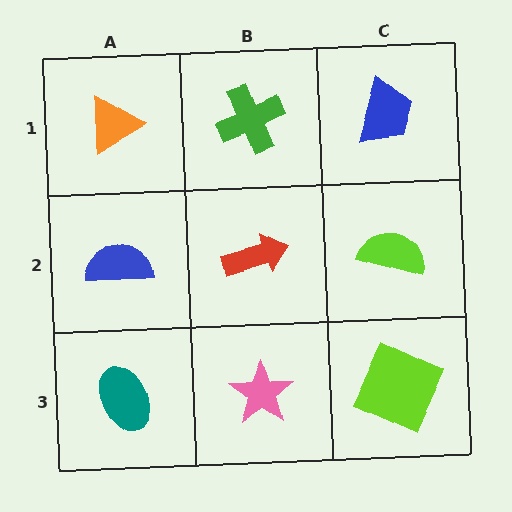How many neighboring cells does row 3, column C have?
2.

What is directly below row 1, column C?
A lime semicircle.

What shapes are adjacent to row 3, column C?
A lime semicircle (row 2, column C), a pink star (row 3, column B).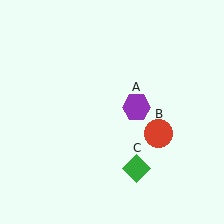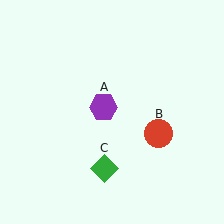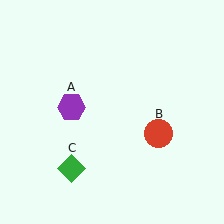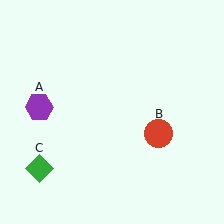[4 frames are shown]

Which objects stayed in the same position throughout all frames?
Red circle (object B) remained stationary.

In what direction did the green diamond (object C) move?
The green diamond (object C) moved left.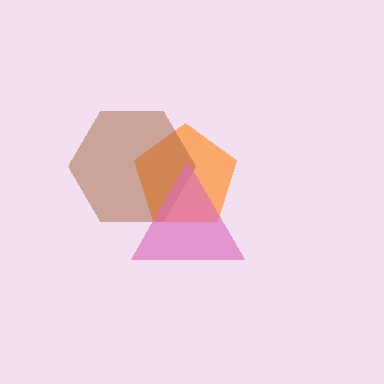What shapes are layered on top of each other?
The layered shapes are: an orange pentagon, a brown hexagon, a pink triangle.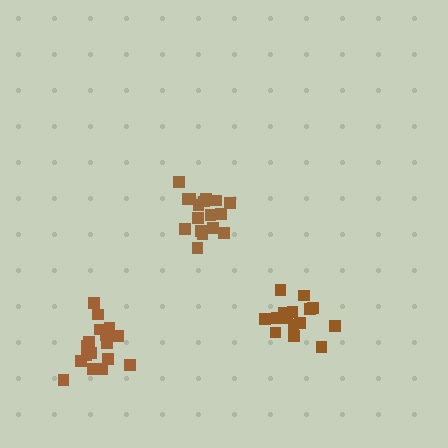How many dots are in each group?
Group 1: 15 dots, Group 2: 17 dots, Group 3: 17 dots (49 total).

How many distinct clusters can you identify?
There are 3 distinct clusters.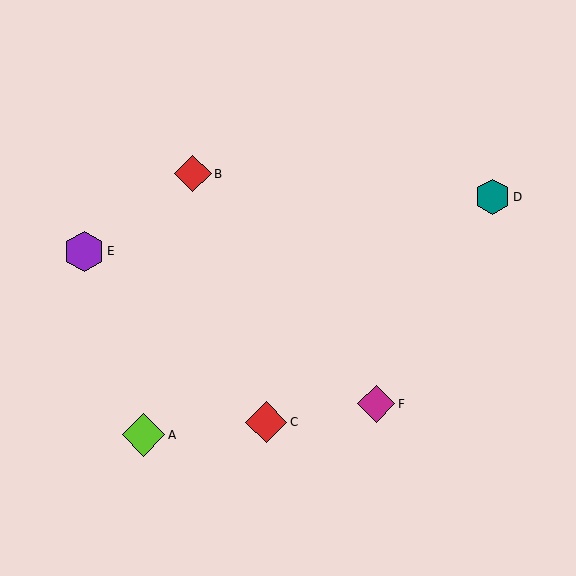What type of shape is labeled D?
Shape D is a teal hexagon.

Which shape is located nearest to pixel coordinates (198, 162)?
The red diamond (labeled B) at (193, 174) is nearest to that location.